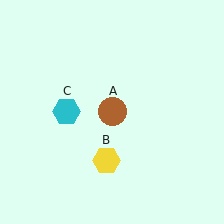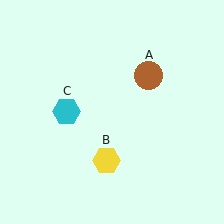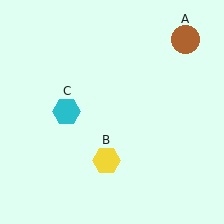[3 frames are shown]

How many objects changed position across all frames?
1 object changed position: brown circle (object A).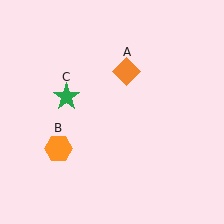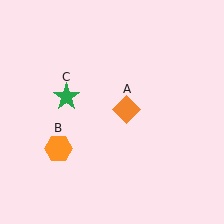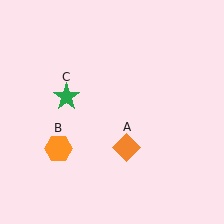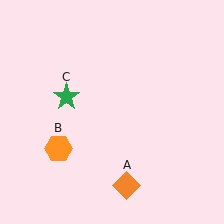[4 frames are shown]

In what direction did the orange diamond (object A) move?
The orange diamond (object A) moved down.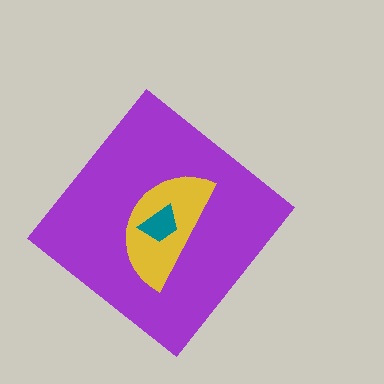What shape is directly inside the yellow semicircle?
The teal trapezoid.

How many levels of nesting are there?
3.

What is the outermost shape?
The purple diamond.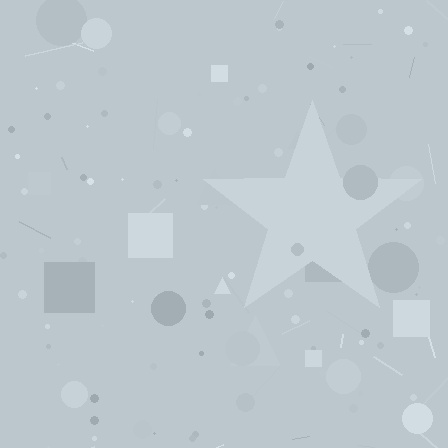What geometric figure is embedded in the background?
A star is embedded in the background.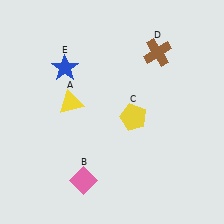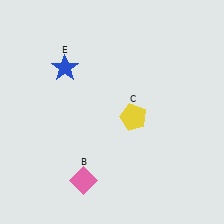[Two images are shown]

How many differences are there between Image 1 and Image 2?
There are 2 differences between the two images.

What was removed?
The yellow triangle (A), the brown cross (D) were removed in Image 2.